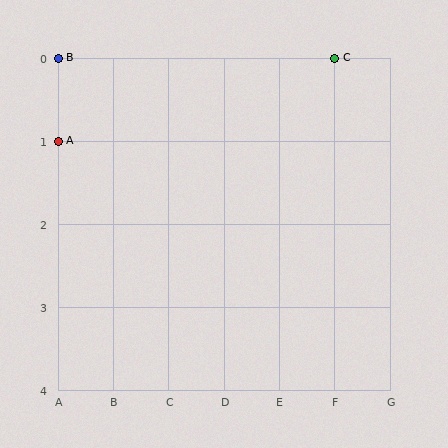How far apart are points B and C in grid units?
Points B and C are 5 columns apart.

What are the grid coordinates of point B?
Point B is at grid coordinates (A, 0).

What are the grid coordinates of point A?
Point A is at grid coordinates (A, 1).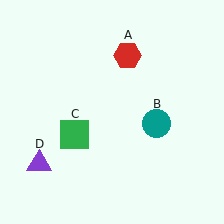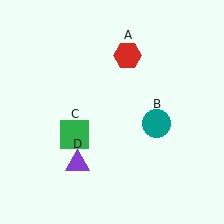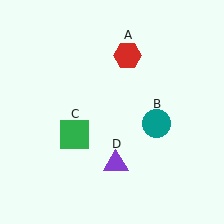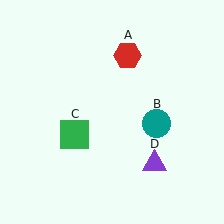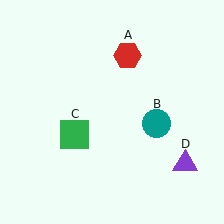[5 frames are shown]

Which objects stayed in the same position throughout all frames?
Red hexagon (object A) and teal circle (object B) and green square (object C) remained stationary.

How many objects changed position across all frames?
1 object changed position: purple triangle (object D).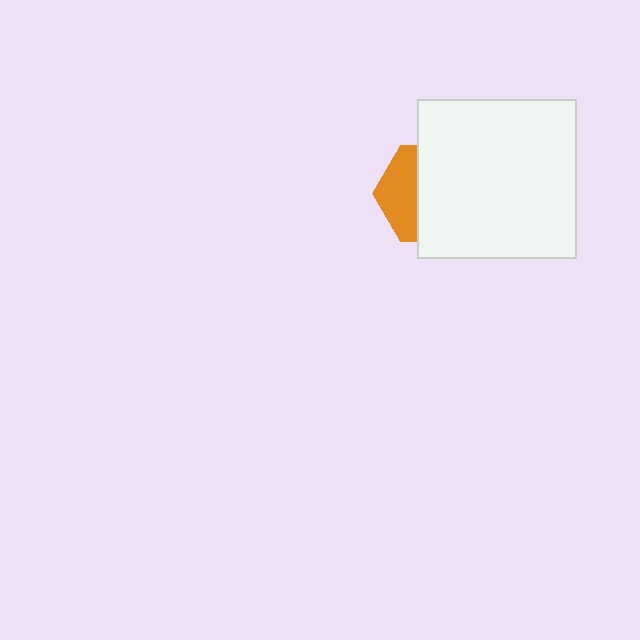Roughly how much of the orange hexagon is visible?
A small part of it is visible (roughly 38%).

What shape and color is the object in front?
The object in front is a white square.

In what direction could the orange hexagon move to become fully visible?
The orange hexagon could move left. That would shift it out from behind the white square entirely.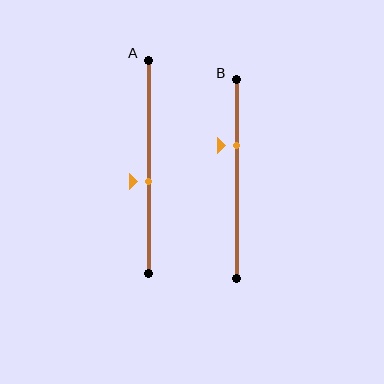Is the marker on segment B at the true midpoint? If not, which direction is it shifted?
No, the marker on segment B is shifted upward by about 17% of the segment length.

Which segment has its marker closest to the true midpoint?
Segment A has its marker closest to the true midpoint.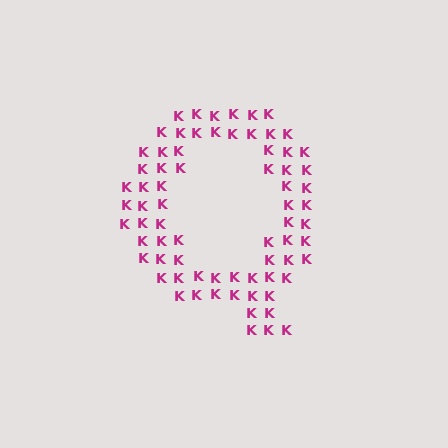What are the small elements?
The small elements are letter K's.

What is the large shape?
The large shape is the letter Q.